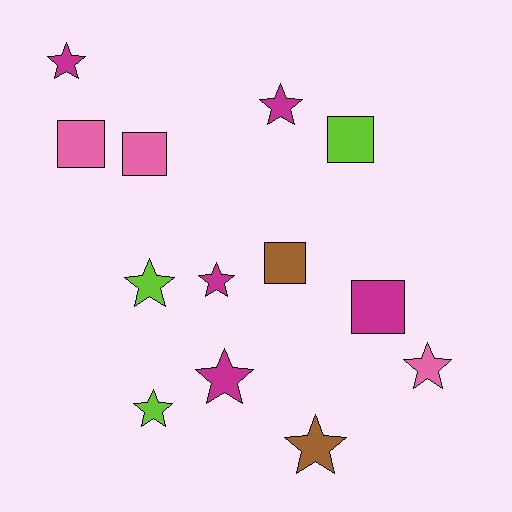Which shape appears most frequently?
Star, with 8 objects.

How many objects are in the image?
There are 13 objects.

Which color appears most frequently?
Magenta, with 5 objects.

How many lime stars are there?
There are 2 lime stars.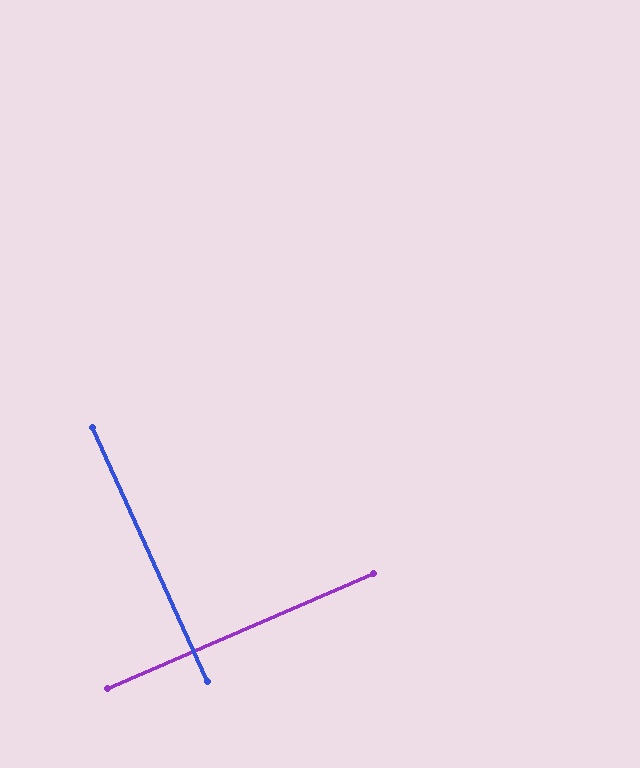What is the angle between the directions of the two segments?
Approximately 89 degrees.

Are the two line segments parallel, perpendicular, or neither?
Perpendicular — they meet at approximately 89°.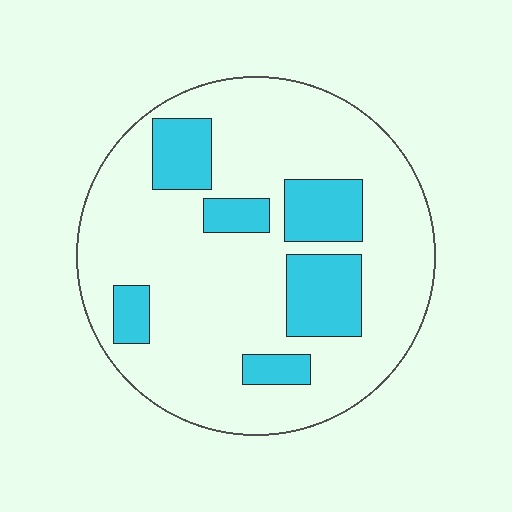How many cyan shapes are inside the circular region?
6.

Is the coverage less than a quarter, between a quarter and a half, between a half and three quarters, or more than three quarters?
Less than a quarter.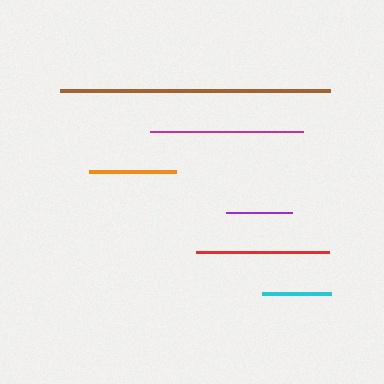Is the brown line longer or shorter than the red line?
The brown line is longer than the red line.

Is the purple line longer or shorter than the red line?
The red line is longer than the purple line.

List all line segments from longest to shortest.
From longest to shortest: brown, magenta, red, orange, cyan, purple.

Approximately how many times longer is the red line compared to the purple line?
The red line is approximately 2.0 times the length of the purple line.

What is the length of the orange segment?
The orange segment is approximately 86 pixels long.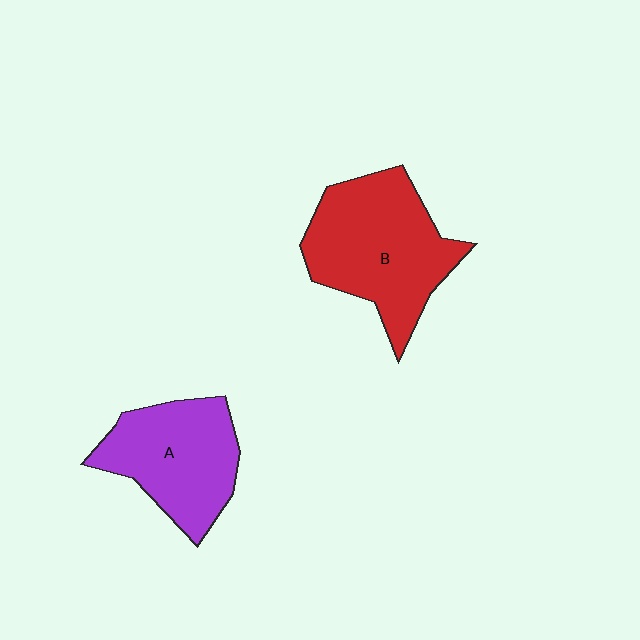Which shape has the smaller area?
Shape A (purple).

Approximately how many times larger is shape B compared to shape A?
Approximately 1.2 times.